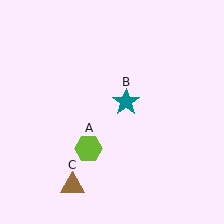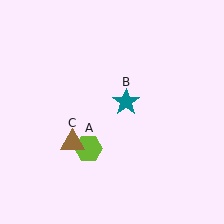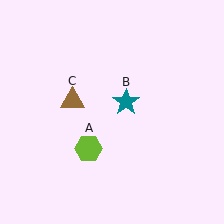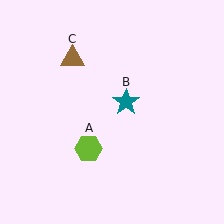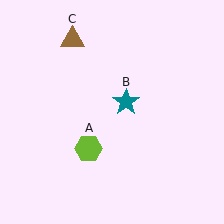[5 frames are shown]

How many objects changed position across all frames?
1 object changed position: brown triangle (object C).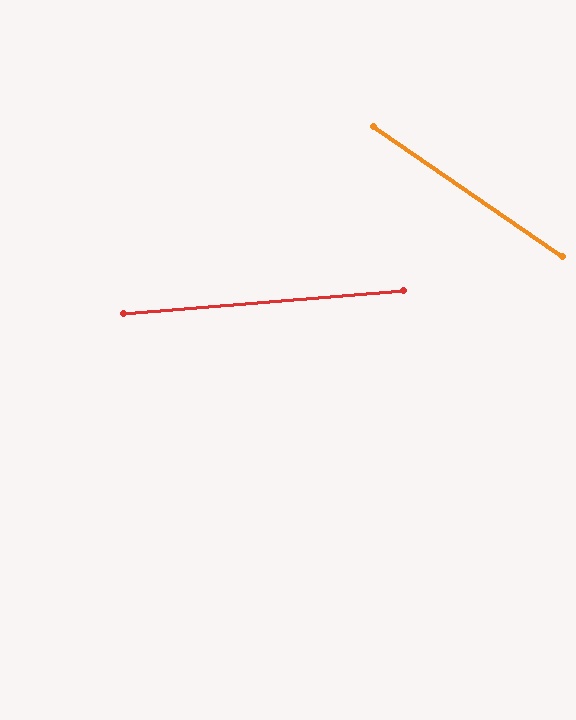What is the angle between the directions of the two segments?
Approximately 39 degrees.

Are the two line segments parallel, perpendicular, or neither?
Neither parallel nor perpendicular — they differ by about 39°.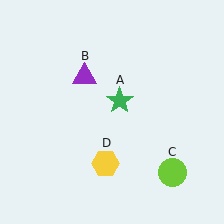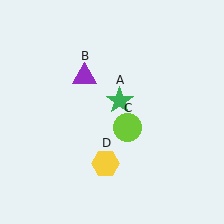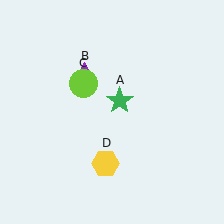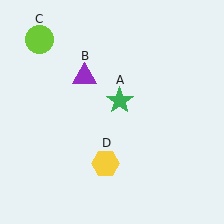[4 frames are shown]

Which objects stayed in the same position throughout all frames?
Green star (object A) and purple triangle (object B) and yellow hexagon (object D) remained stationary.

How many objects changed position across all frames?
1 object changed position: lime circle (object C).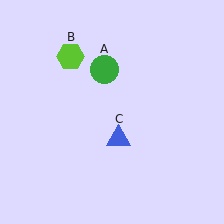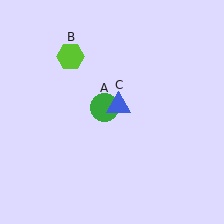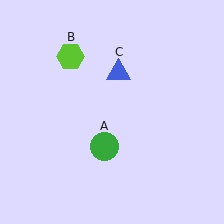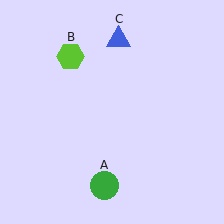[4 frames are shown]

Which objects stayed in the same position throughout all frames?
Lime hexagon (object B) remained stationary.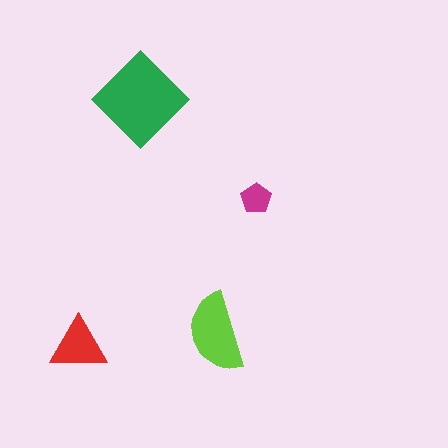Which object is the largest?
The green diamond.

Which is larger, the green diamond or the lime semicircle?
The green diamond.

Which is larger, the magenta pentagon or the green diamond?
The green diamond.